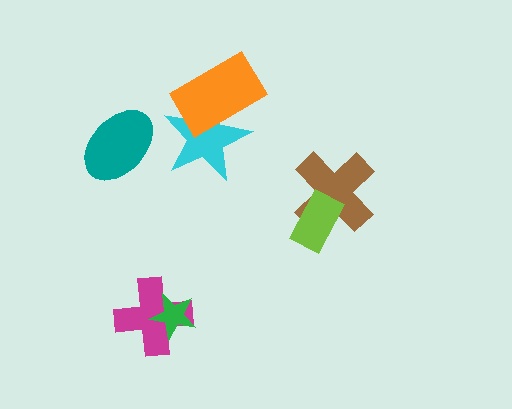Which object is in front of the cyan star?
The orange rectangle is in front of the cyan star.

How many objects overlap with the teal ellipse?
0 objects overlap with the teal ellipse.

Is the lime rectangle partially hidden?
No, no other shape covers it.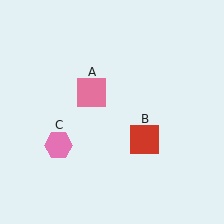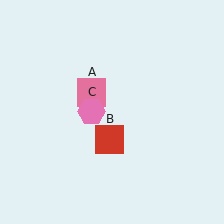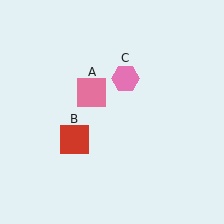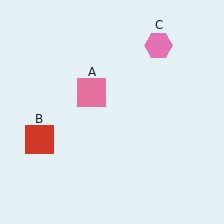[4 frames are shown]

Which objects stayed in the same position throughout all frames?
Pink square (object A) remained stationary.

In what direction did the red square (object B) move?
The red square (object B) moved left.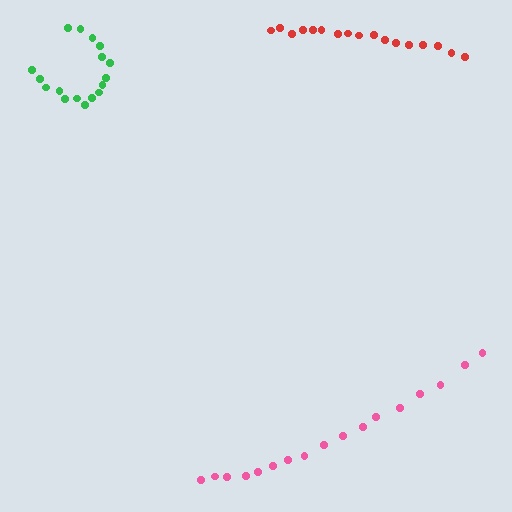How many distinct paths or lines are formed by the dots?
There are 3 distinct paths.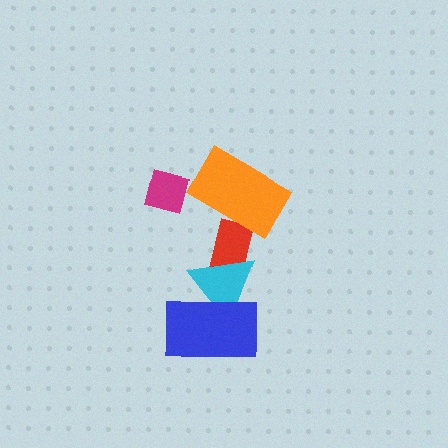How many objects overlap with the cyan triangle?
2 objects overlap with the cyan triangle.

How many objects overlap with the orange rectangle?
1 object overlaps with the orange rectangle.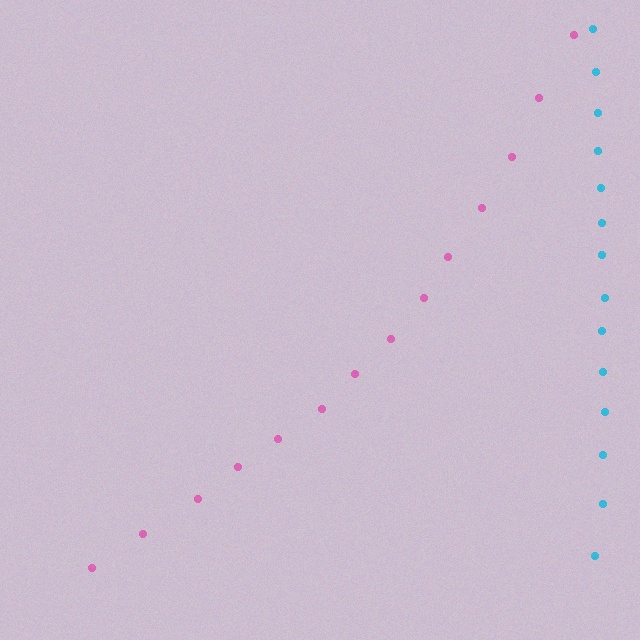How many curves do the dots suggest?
There are 2 distinct paths.